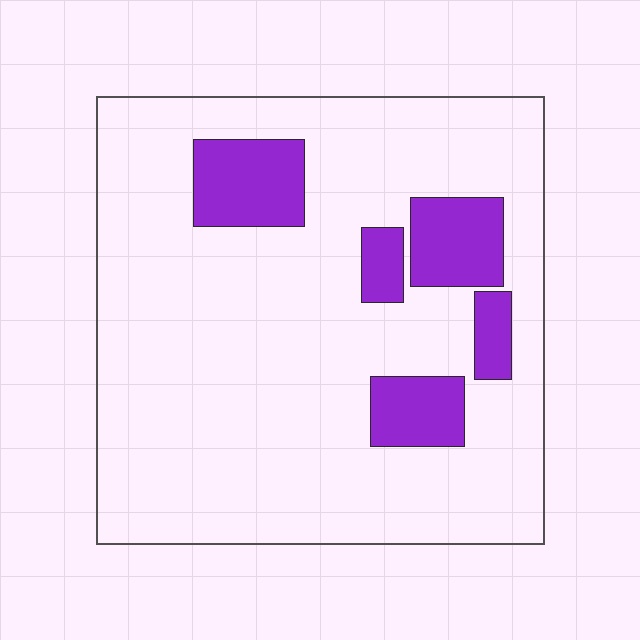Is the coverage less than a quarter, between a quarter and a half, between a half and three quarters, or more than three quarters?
Less than a quarter.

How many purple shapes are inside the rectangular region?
5.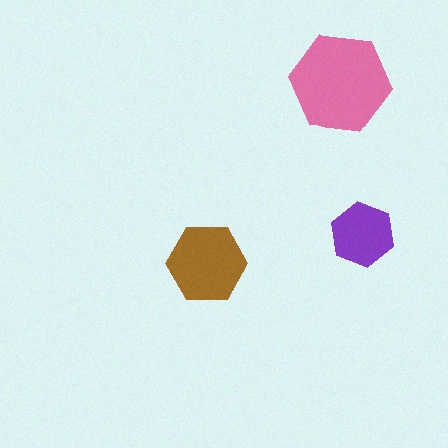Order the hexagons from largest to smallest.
the pink one, the brown one, the purple one.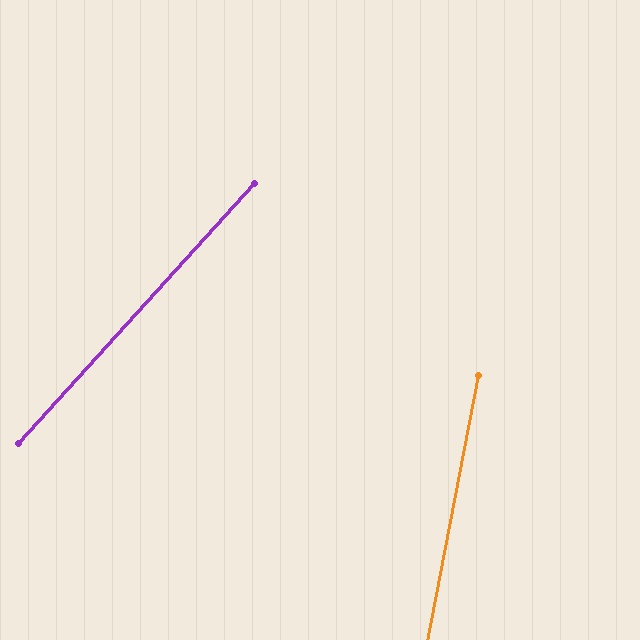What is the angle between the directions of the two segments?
Approximately 31 degrees.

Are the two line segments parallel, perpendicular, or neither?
Neither parallel nor perpendicular — they differ by about 31°.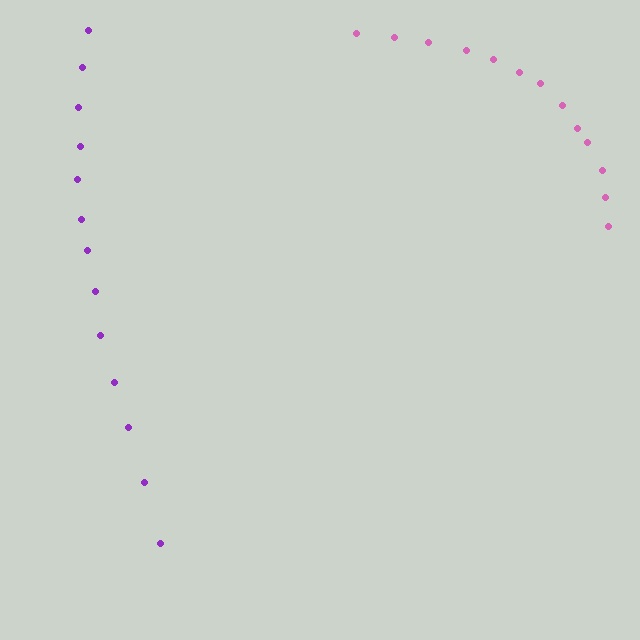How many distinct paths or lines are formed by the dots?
There are 2 distinct paths.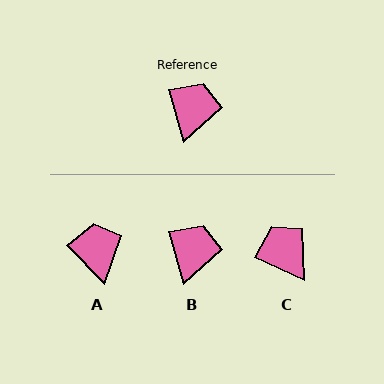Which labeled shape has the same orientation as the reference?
B.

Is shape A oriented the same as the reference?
No, it is off by about 29 degrees.